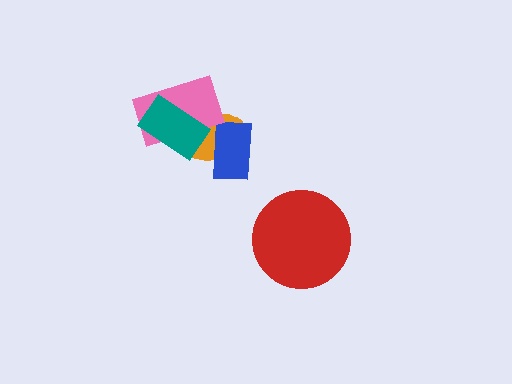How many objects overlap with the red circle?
0 objects overlap with the red circle.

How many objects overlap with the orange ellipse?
3 objects overlap with the orange ellipse.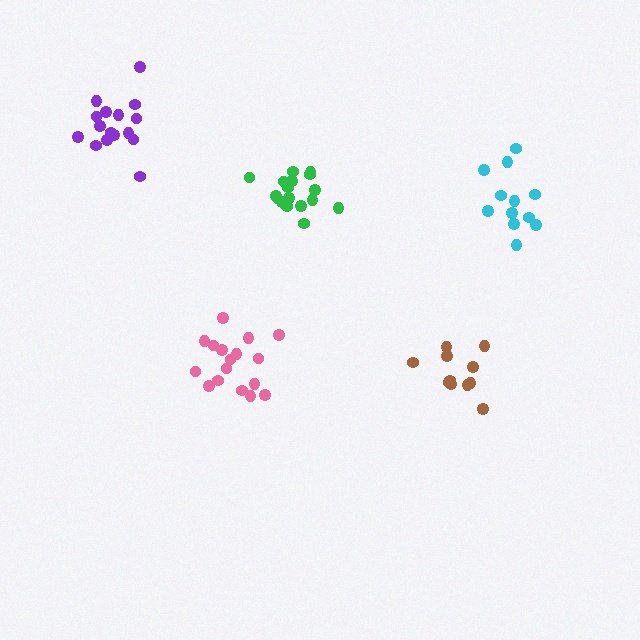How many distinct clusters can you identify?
There are 5 distinct clusters.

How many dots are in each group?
Group 1: 17 dots, Group 2: 12 dots, Group 3: 17 dots, Group 4: 11 dots, Group 5: 16 dots (73 total).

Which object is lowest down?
The brown cluster is bottommost.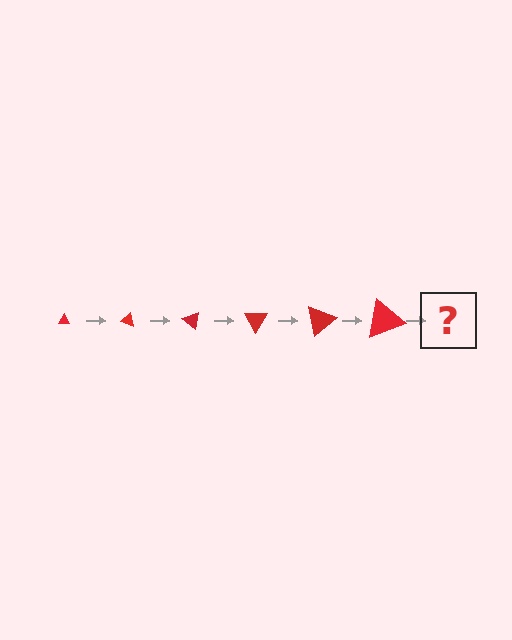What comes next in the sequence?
The next element should be a triangle, larger than the previous one and rotated 120 degrees from the start.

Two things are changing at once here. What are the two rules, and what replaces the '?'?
The two rules are that the triangle grows larger each step and it rotates 20 degrees each step. The '?' should be a triangle, larger than the previous one and rotated 120 degrees from the start.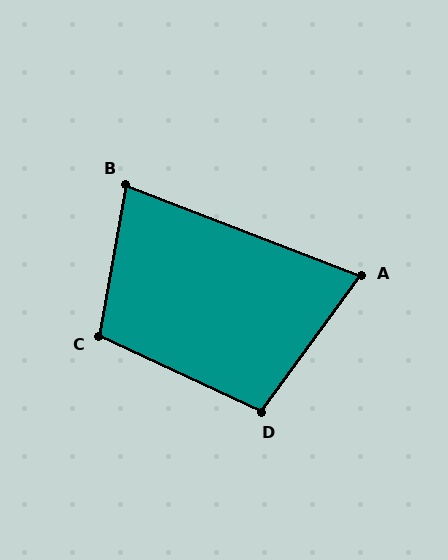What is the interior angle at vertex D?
Approximately 101 degrees (obtuse).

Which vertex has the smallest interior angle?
A, at approximately 75 degrees.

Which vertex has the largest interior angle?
C, at approximately 105 degrees.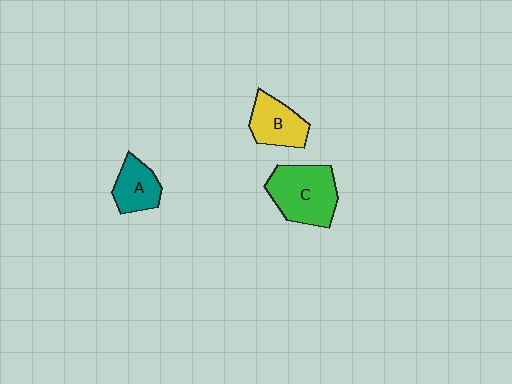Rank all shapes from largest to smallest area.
From largest to smallest: C (green), B (yellow), A (teal).